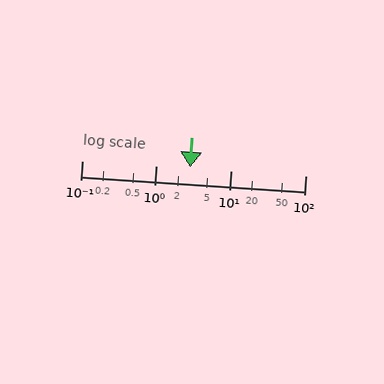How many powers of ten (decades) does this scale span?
The scale spans 3 decades, from 0.1 to 100.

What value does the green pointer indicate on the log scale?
The pointer indicates approximately 2.8.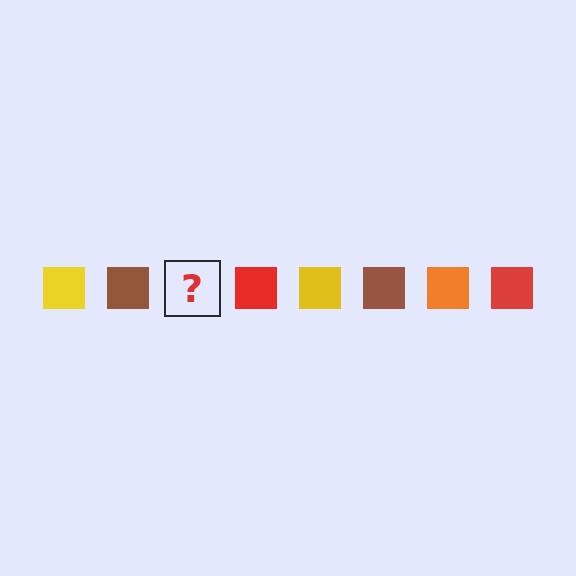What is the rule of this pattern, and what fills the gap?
The rule is that the pattern cycles through yellow, brown, orange, red squares. The gap should be filled with an orange square.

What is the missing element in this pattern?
The missing element is an orange square.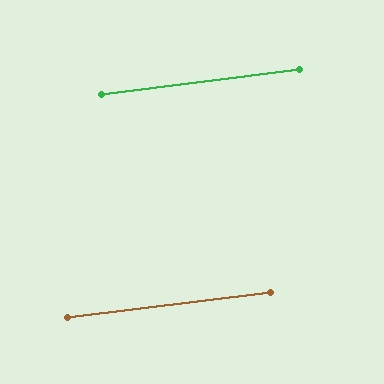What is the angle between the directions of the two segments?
Approximately 0 degrees.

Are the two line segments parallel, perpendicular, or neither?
Parallel — their directions differ by only 0.3°.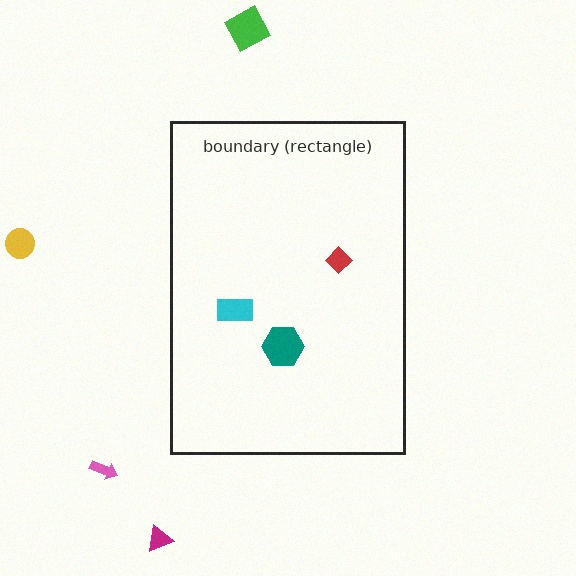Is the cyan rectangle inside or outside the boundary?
Inside.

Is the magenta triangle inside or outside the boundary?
Outside.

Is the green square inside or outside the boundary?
Outside.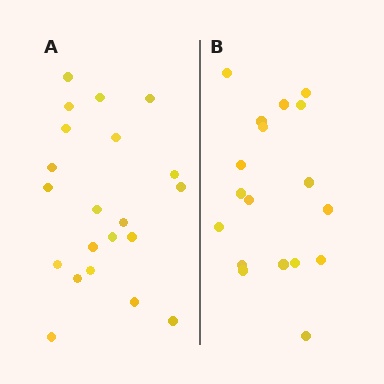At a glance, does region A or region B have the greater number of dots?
Region A (the left region) has more dots.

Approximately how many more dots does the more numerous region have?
Region A has just a few more — roughly 2 or 3 more dots than region B.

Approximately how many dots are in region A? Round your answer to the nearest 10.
About 20 dots. (The exact count is 21, which rounds to 20.)